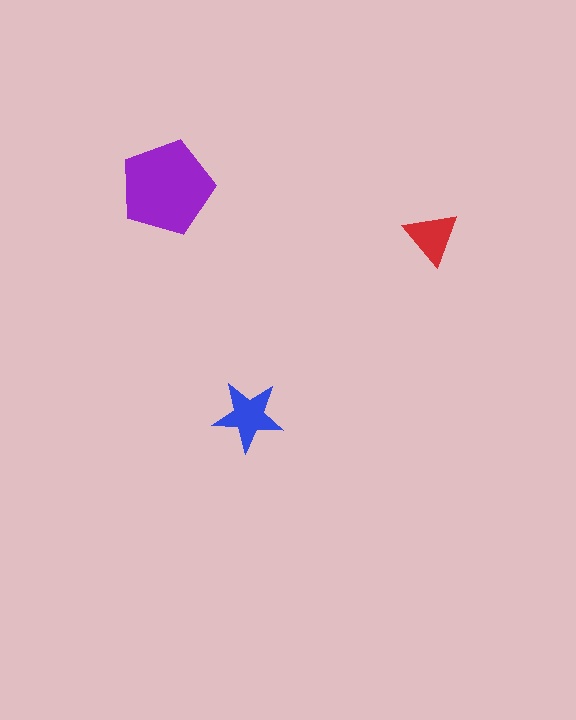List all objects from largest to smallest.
The purple pentagon, the blue star, the red triangle.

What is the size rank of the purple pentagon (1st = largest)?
1st.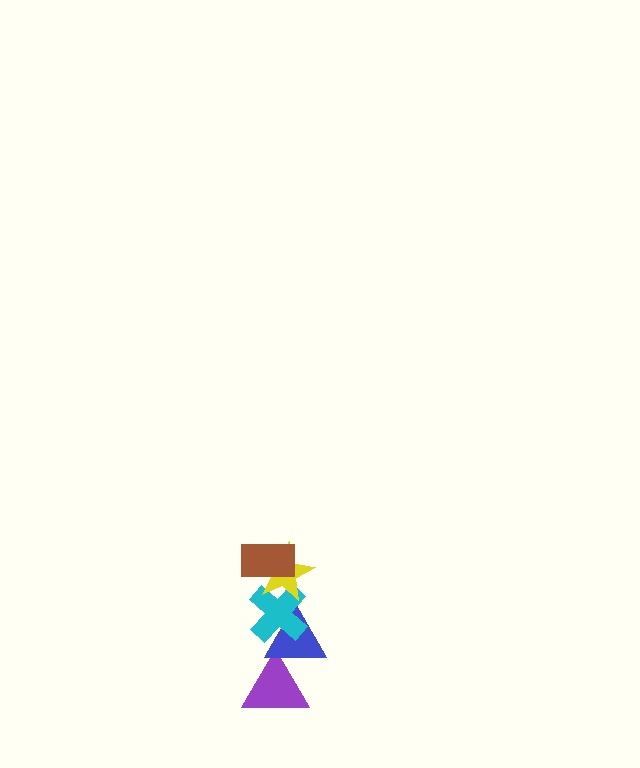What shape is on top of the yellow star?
The brown rectangle is on top of the yellow star.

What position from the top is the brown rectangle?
The brown rectangle is 1st from the top.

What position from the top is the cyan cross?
The cyan cross is 3rd from the top.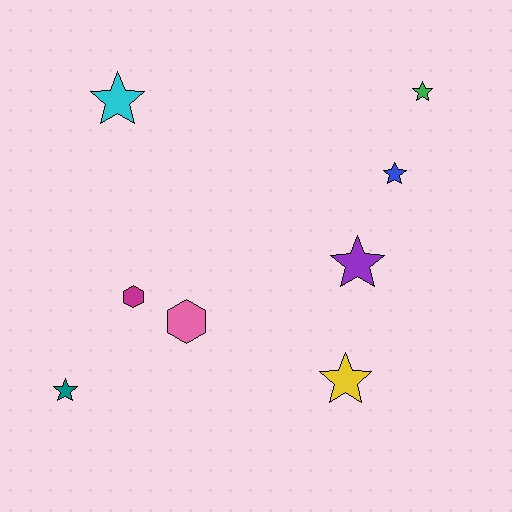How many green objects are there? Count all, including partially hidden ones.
There is 1 green object.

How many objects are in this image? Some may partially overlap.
There are 8 objects.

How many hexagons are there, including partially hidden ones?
There are 2 hexagons.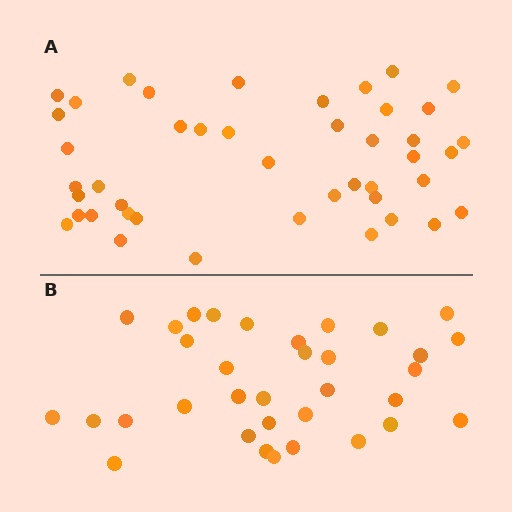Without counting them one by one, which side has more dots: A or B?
Region A (the top region) has more dots.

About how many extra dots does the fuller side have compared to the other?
Region A has roughly 10 or so more dots than region B.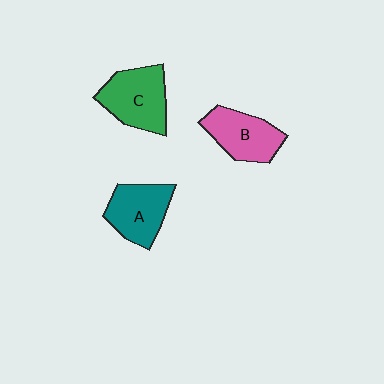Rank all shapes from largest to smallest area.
From largest to smallest: C (green), A (teal), B (pink).